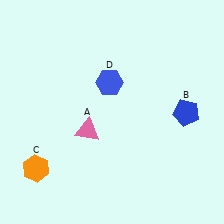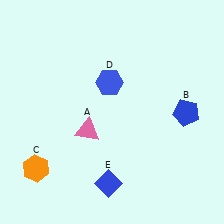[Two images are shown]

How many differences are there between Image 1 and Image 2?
There is 1 difference between the two images.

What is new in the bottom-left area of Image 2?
A blue diamond (E) was added in the bottom-left area of Image 2.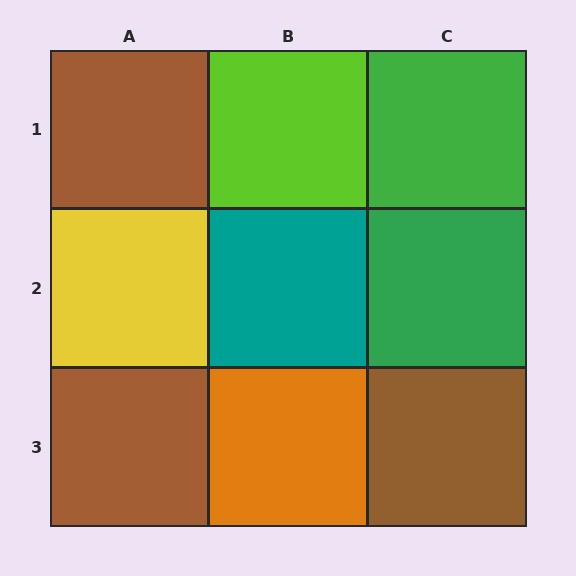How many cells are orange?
1 cell is orange.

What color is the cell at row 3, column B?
Orange.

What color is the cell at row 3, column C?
Brown.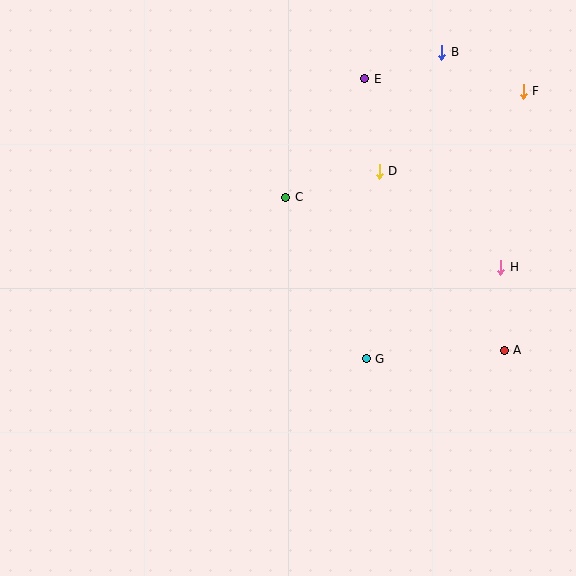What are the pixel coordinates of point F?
Point F is at (523, 91).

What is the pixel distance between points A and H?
The distance between A and H is 83 pixels.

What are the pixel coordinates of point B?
Point B is at (442, 52).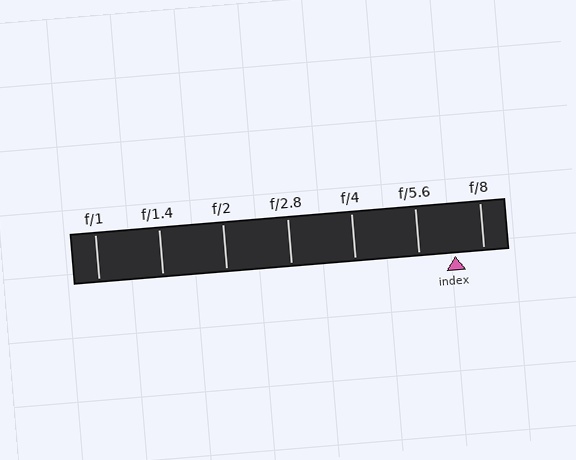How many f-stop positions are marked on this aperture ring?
There are 7 f-stop positions marked.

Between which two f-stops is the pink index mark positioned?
The index mark is between f/5.6 and f/8.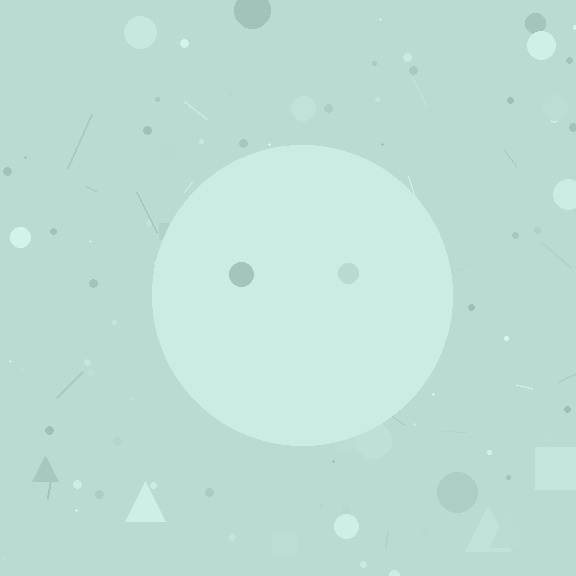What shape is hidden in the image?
A circle is hidden in the image.